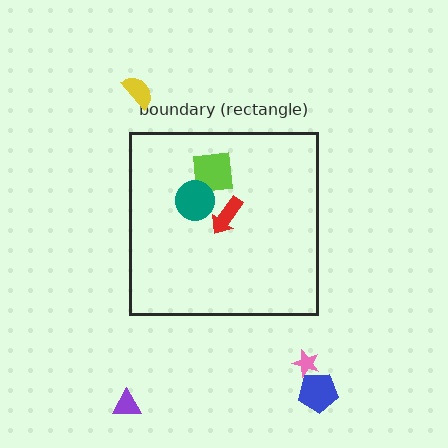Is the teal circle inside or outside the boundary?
Inside.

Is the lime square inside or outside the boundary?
Inside.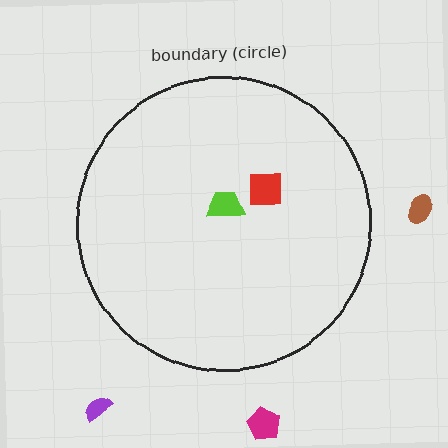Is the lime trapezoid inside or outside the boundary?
Inside.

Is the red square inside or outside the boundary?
Inside.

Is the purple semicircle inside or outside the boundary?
Outside.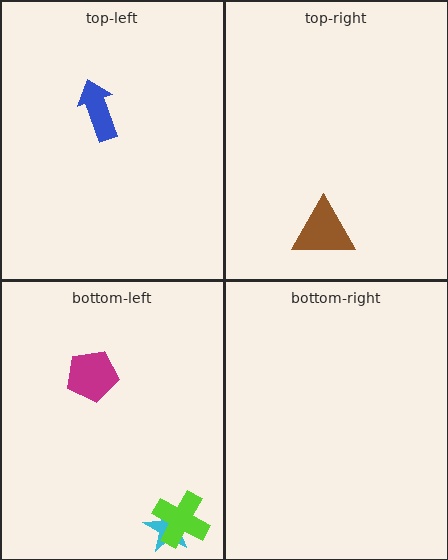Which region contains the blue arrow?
The top-left region.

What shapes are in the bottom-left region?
The cyan star, the lime cross, the magenta pentagon.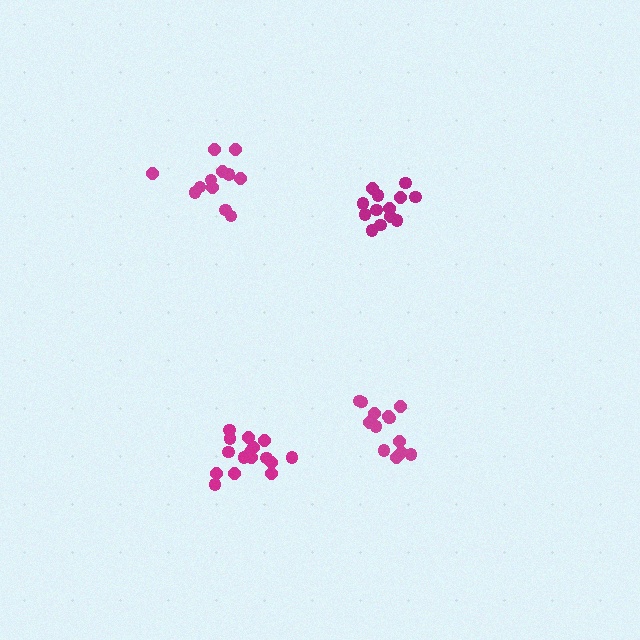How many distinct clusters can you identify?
There are 4 distinct clusters.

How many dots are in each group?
Group 1: 12 dots, Group 2: 13 dots, Group 3: 16 dots, Group 4: 13 dots (54 total).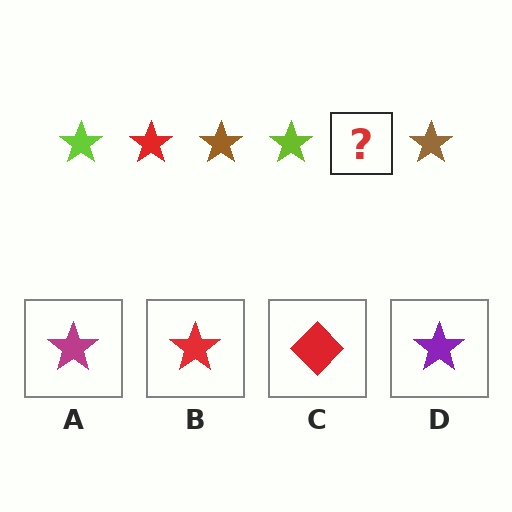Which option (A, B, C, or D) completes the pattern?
B.